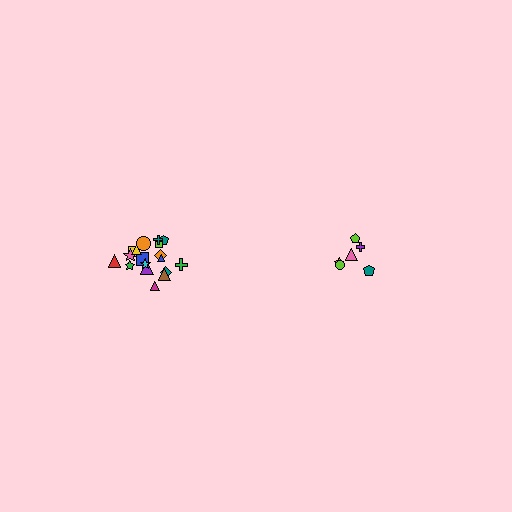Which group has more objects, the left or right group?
The left group.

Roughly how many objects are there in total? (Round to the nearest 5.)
Roughly 25 objects in total.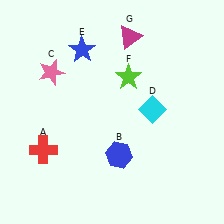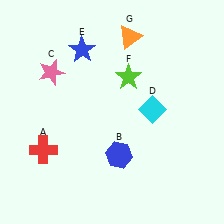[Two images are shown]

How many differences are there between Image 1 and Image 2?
There is 1 difference between the two images.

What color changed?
The triangle (G) changed from magenta in Image 1 to orange in Image 2.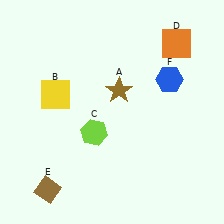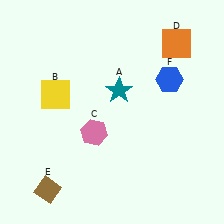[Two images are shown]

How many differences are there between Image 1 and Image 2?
There are 2 differences between the two images.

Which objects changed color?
A changed from brown to teal. C changed from lime to pink.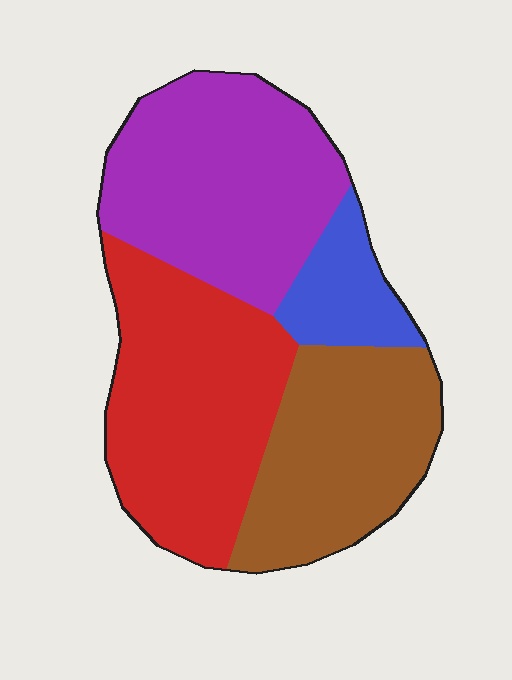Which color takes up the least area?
Blue, at roughly 10%.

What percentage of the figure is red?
Red takes up between a quarter and a half of the figure.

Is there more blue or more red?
Red.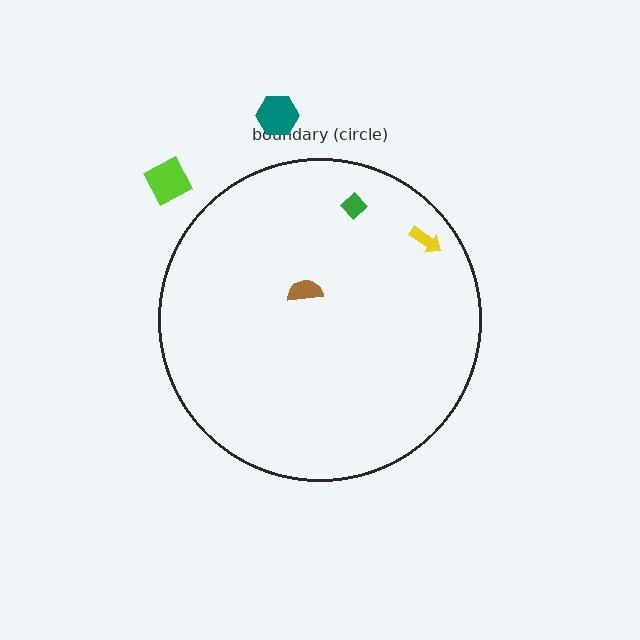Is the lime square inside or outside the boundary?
Outside.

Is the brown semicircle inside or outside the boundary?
Inside.